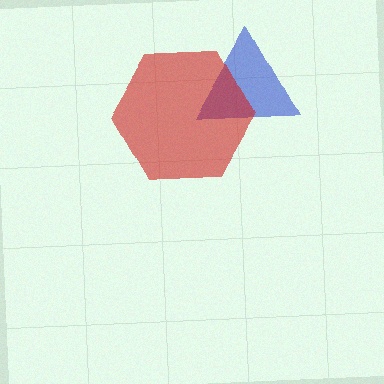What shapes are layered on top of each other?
The layered shapes are: a blue triangle, a red hexagon.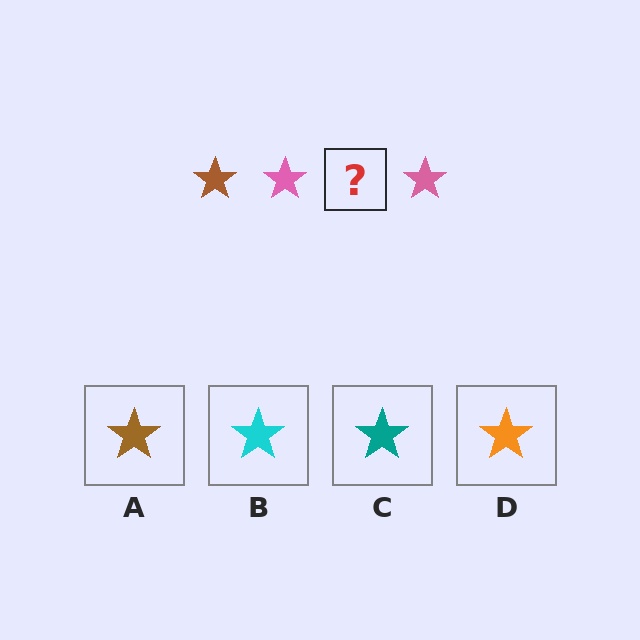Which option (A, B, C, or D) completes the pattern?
A.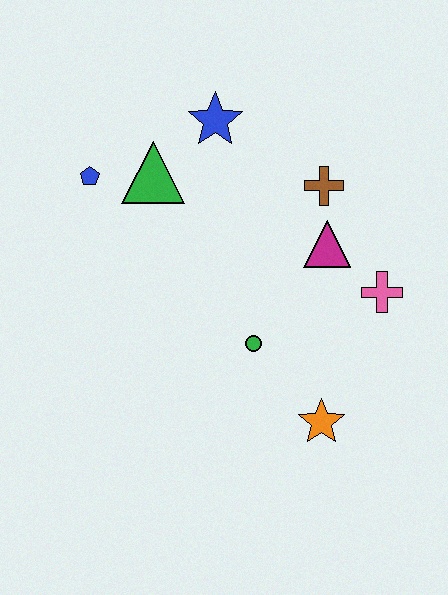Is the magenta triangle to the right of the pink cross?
No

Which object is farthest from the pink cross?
The blue pentagon is farthest from the pink cross.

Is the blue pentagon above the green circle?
Yes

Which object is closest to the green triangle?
The blue pentagon is closest to the green triangle.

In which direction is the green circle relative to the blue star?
The green circle is below the blue star.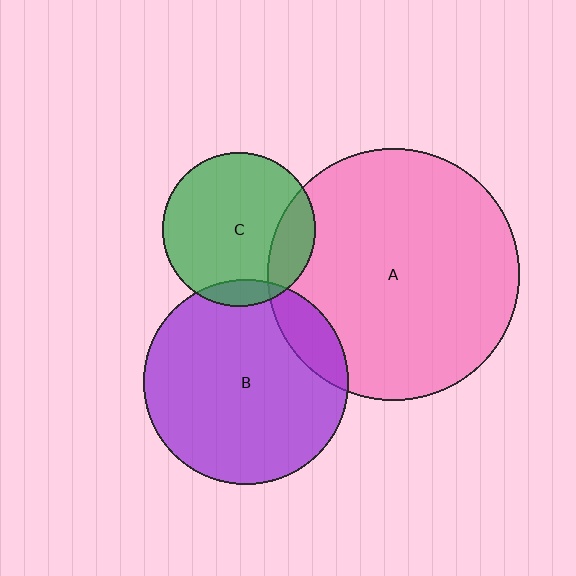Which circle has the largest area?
Circle A (pink).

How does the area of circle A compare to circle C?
Approximately 2.7 times.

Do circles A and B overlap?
Yes.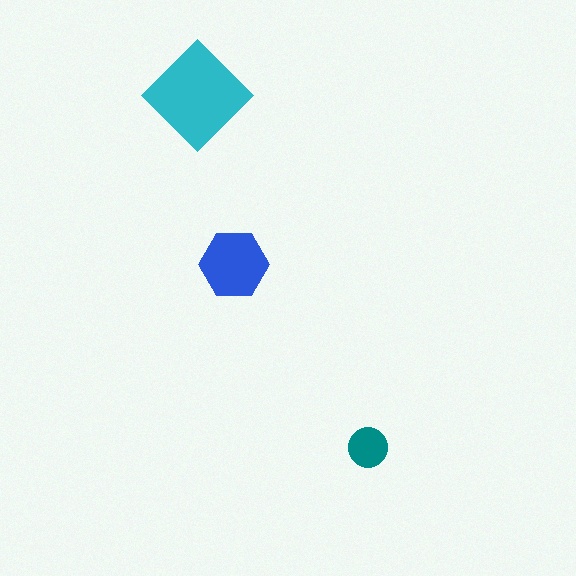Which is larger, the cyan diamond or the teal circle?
The cyan diamond.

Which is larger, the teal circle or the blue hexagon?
The blue hexagon.